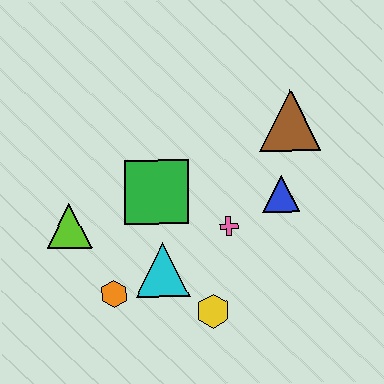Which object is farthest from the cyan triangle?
The brown triangle is farthest from the cyan triangle.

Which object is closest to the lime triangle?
The orange hexagon is closest to the lime triangle.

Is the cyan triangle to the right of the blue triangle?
No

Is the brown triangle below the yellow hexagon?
No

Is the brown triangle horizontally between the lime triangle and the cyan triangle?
No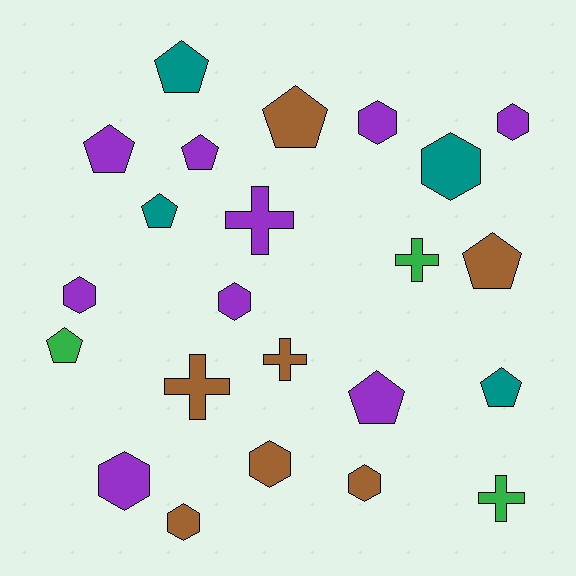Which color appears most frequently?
Purple, with 9 objects.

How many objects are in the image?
There are 23 objects.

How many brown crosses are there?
There are 2 brown crosses.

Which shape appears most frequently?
Hexagon, with 9 objects.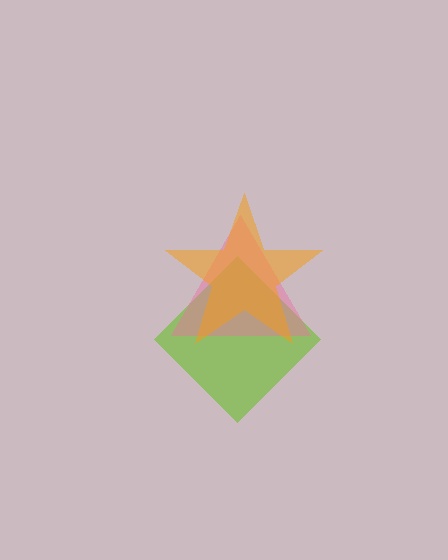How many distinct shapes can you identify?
There are 3 distinct shapes: a lime diamond, a pink triangle, an orange star.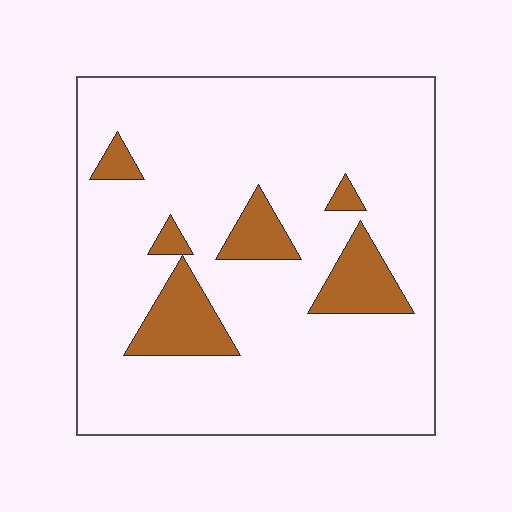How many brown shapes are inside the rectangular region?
6.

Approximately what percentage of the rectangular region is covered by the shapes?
Approximately 15%.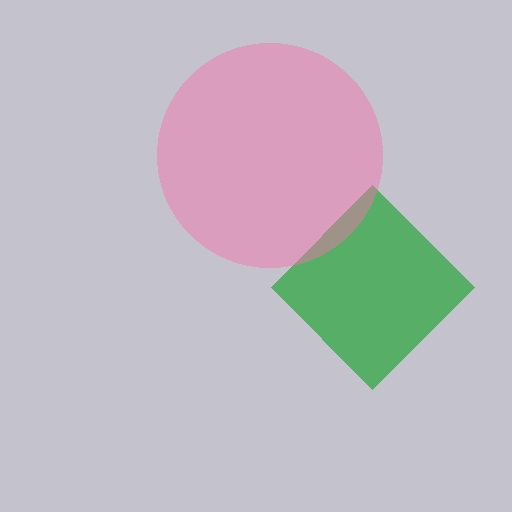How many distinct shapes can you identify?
There are 2 distinct shapes: a green diamond, a pink circle.